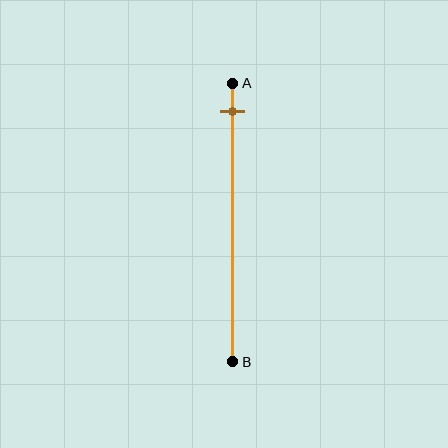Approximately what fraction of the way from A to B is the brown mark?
The brown mark is approximately 10% of the way from A to B.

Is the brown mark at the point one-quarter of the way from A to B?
No, the mark is at about 10% from A, not at the 25% one-quarter point.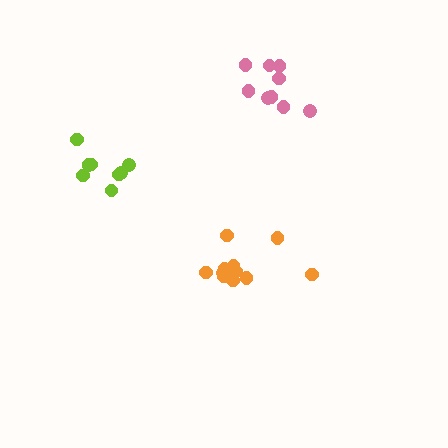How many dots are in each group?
Group 1: 11 dots, Group 2: 8 dots, Group 3: 9 dots (28 total).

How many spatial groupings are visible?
There are 3 spatial groupings.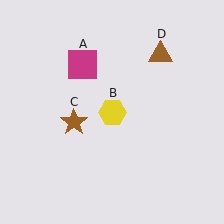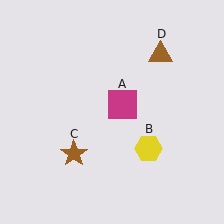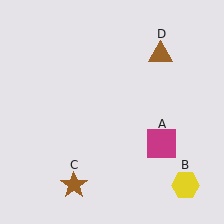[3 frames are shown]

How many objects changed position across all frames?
3 objects changed position: magenta square (object A), yellow hexagon (object B), brown star (object C).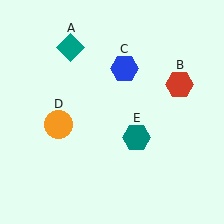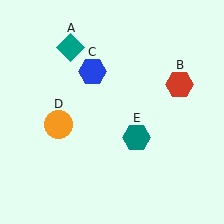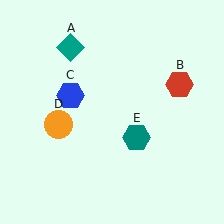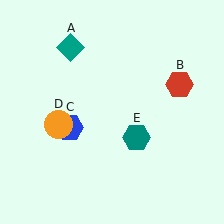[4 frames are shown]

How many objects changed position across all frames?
1 object changed position: blue hexagon (object C).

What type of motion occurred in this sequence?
The blue hexagon (object C) rotated counterclockwise around the center of the scene.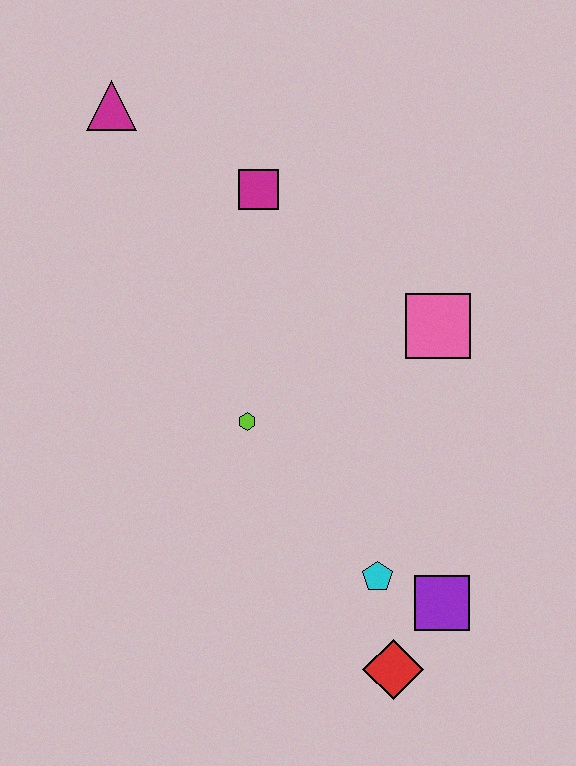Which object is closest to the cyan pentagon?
The purple square is closest to the cyan pentagon.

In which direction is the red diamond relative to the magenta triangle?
The red diamond is below the magenta triangle.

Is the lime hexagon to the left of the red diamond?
Yes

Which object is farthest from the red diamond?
The magenta triangle is farthest from the red diamond.